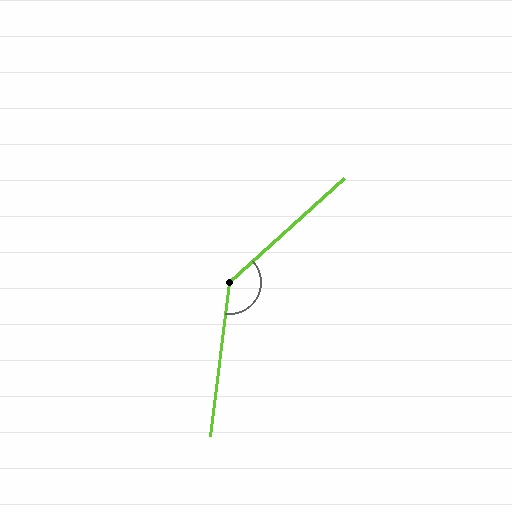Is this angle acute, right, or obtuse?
It is obtuse.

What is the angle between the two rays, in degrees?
Approximately 139 degrees.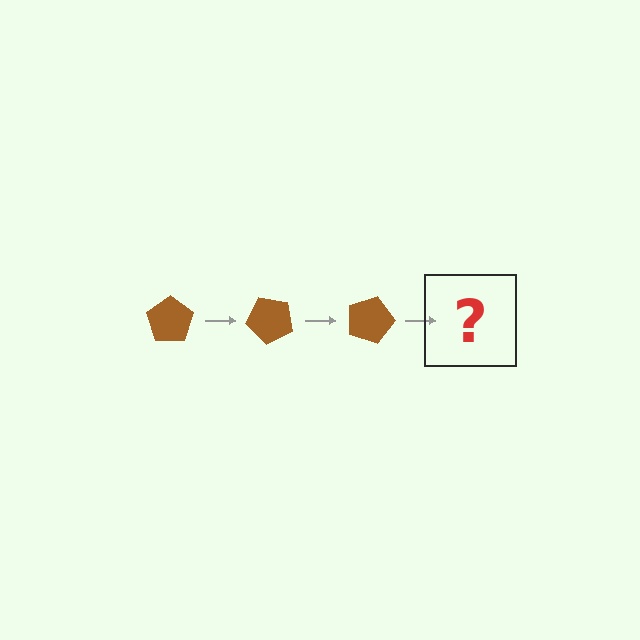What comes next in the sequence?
The next element should be a brown pentagon rotated 135 degrees.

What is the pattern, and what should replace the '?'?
The pattern is that the pentagon rotates 45 degrees each step. The '?' should be a brown pentagon rotated 135 degrees.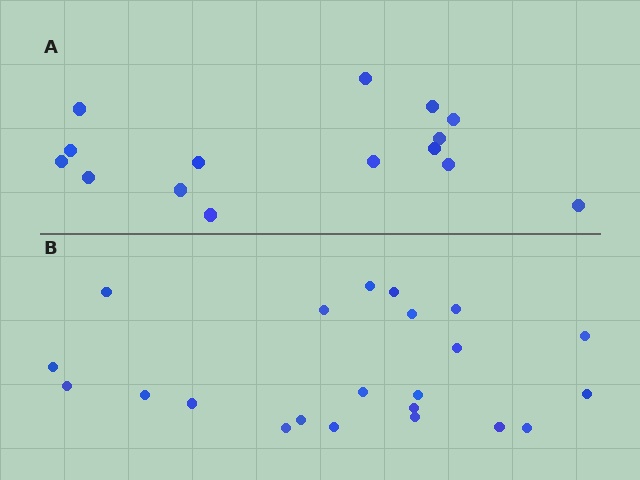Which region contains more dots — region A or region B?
Region B (the bottom region) has more dots.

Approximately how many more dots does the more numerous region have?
Region B has roughly 8 or so more dots than region A.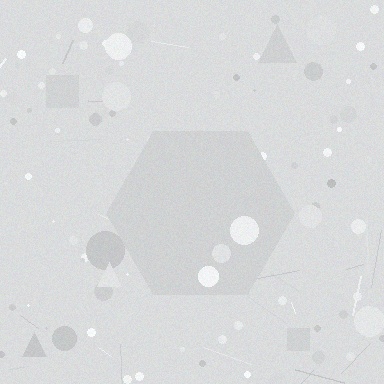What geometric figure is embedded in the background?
A hexagon is embedded in the background.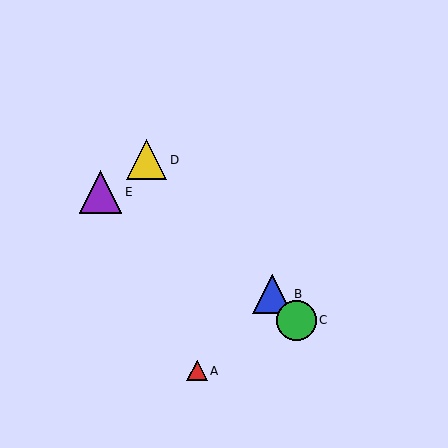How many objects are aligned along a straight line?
3 objects (B, C, D) are aligned along a straight line.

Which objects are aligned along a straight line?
Objects B, C, D are aligned along a straight line.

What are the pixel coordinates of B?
Object B is at (272, 294).